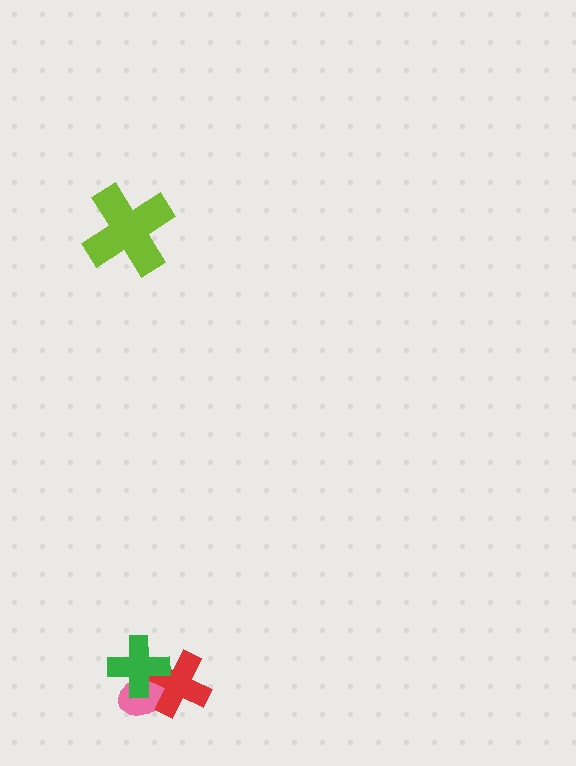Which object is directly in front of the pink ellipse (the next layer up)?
The red cross is directly in front of the pink ellipse.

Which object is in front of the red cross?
The green cross is in front of the red cross.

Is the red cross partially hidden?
Yes, it is partially covered by another shape.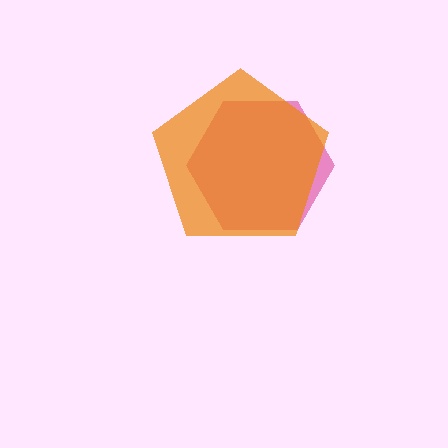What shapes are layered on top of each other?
The layered shapes are: a magenta hexagon, an orange pentagon.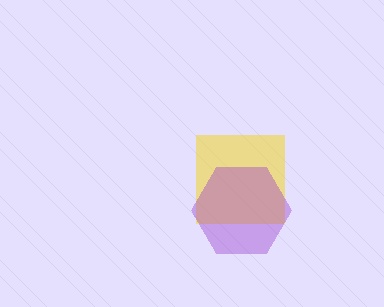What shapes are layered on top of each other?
The layered shapes are: a yellow square, a purple hexagon.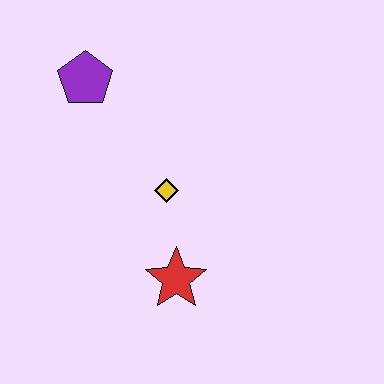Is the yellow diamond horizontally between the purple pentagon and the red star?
Yes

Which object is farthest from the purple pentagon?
The red star is farthest from the purple pentagon.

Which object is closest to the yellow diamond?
The red star is closest to the yellow diamond.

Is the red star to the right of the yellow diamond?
Yes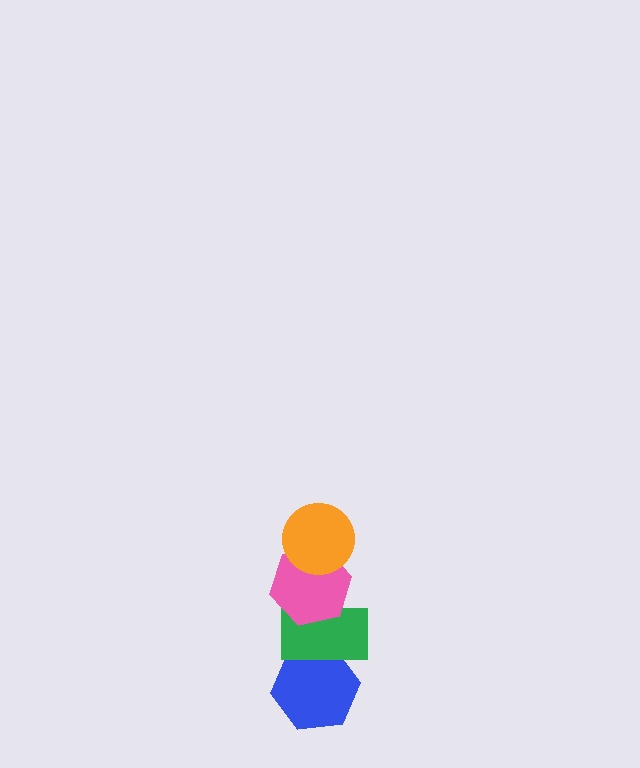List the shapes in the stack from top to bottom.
From top to bottom: the orange circle, the pink hexagon, the green rectangle, the blue hexagon.